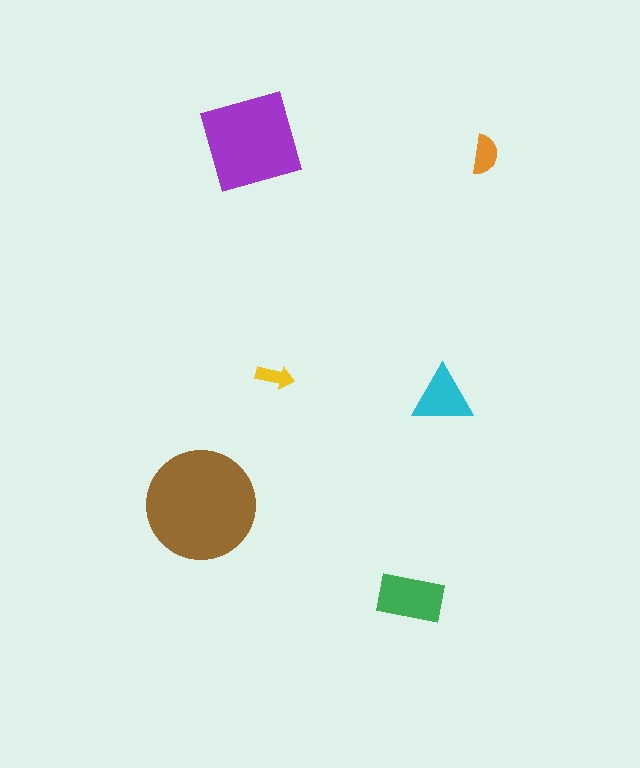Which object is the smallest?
The yellow arrow.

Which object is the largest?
The brown circle.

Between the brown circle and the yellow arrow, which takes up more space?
The brown circle.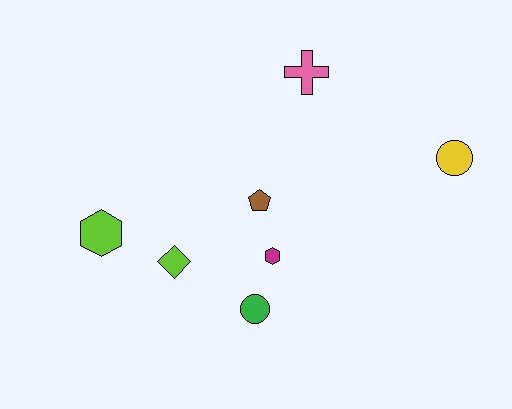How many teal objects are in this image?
There are no teal objects.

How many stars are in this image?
There are no stars.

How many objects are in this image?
There are 7 objects.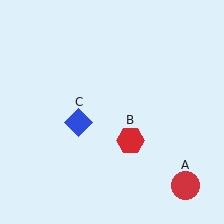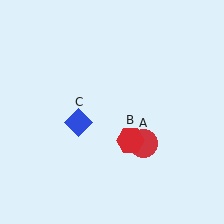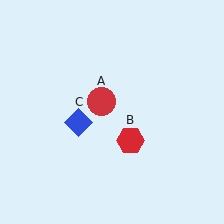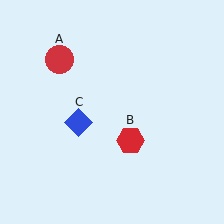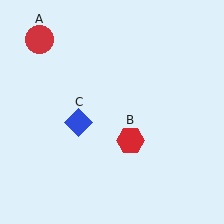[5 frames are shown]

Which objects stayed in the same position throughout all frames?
Red hexagon (object B) and blue diamond (object C) remained stationary.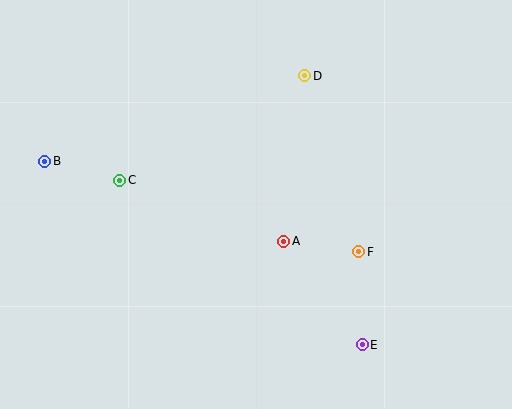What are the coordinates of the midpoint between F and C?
The midpoint between F and C is at (239, 216).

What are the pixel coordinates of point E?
Point E is at (362, 345).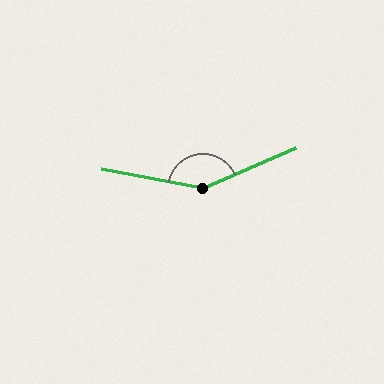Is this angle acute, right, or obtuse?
It is obtuse.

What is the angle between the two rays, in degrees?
Approximately 146 degrees.